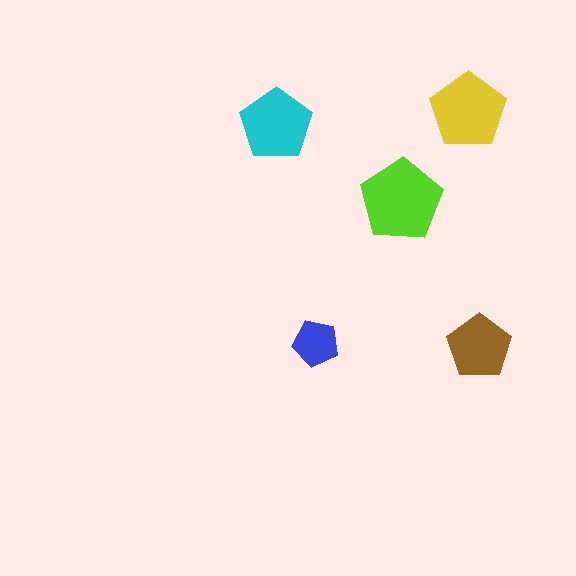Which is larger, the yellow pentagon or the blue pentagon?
The yellow one.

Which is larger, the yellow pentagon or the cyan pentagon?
The yellow one.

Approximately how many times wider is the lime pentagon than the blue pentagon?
About 2 times wider.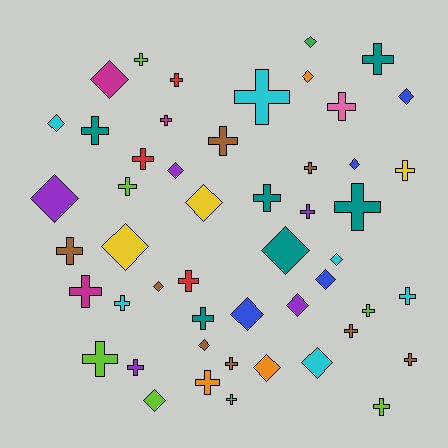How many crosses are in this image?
There are 30 crosses.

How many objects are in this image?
There are 50 objects.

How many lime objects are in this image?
There are 7 lime objects.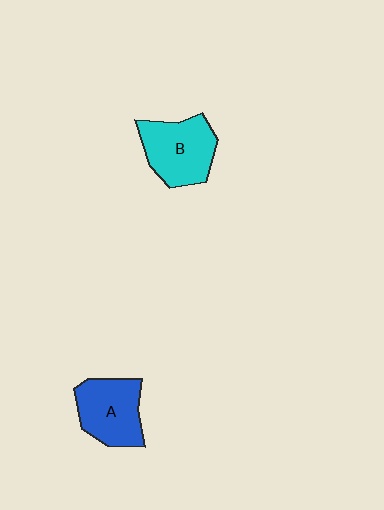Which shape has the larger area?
Shape B (cyan).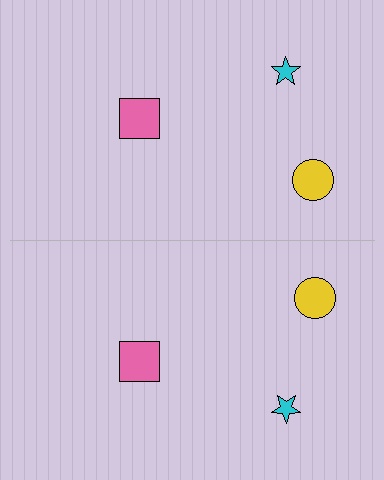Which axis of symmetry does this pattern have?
The pattern has a horizontal axis of symmetry running through the center of the image.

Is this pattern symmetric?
Yes, this pattern has bilateral (reflection) symmetry.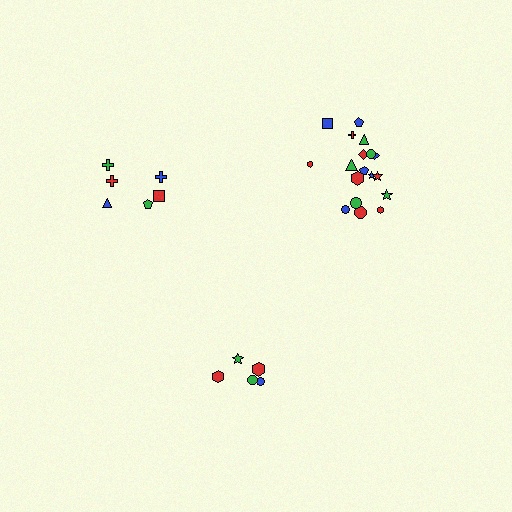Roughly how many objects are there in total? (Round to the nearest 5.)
Roughly 30 objects in total.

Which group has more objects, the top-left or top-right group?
The top-right group.